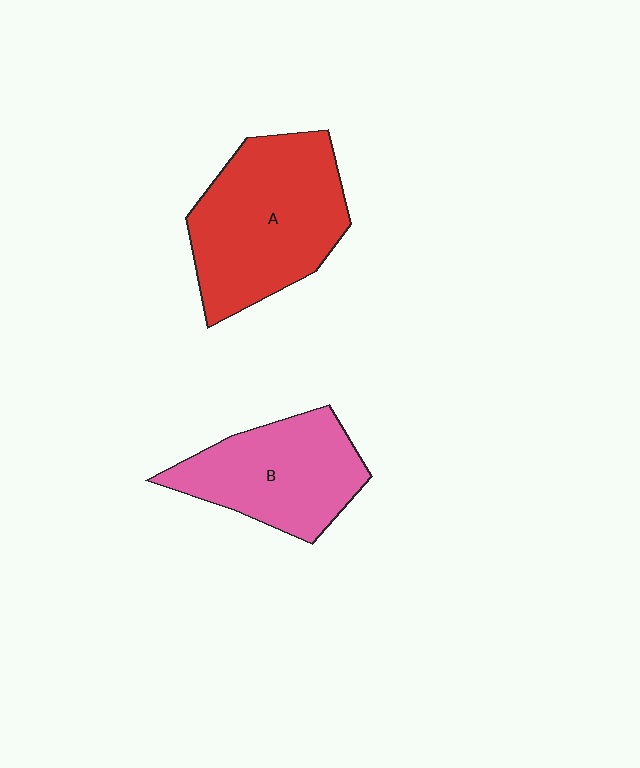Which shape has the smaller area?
Shape B (pink).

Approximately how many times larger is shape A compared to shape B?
Approximately 1.3 times.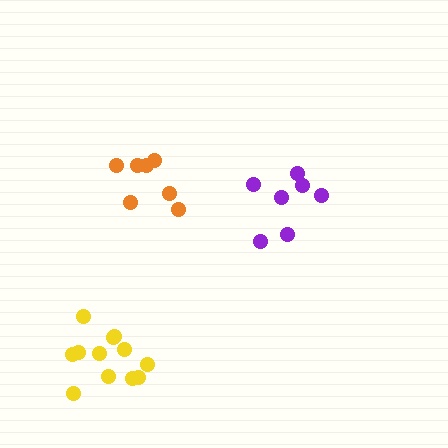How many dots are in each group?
Group 1: 12 dots, Group 2: 7 dots, Group 3: 7 dots (26 total).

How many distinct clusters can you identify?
There are 3 distinct clusters.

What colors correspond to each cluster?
The clusters are colored: yellow, purple, orange.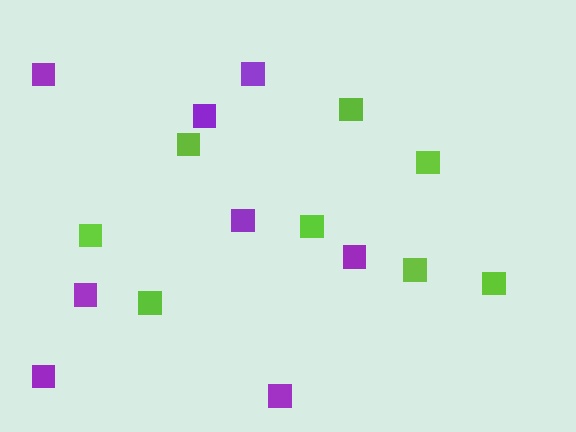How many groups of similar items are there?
There are 2 groups: one group of purple squares (8) and one group of lime squares (8).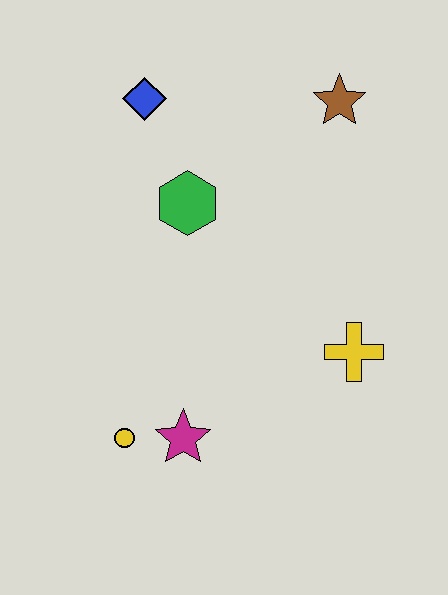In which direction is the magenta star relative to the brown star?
The magenta star is below the brown star.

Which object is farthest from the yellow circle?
The brown star is farthest from the yellow circle.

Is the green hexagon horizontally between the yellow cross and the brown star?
No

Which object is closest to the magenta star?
The yellow circle is closest to the magenta star.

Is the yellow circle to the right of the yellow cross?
No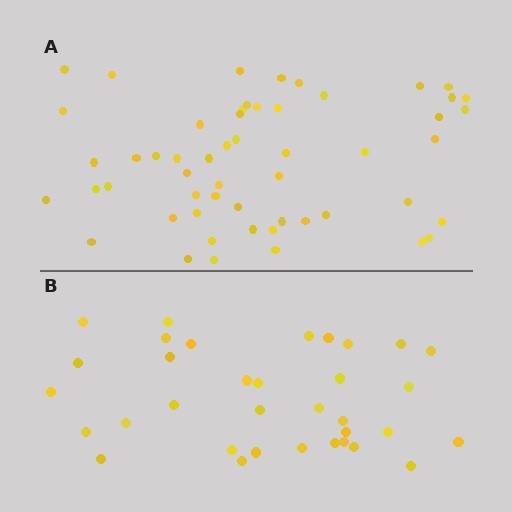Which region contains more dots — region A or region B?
Region A (the top region) has more dots.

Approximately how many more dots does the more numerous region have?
Region A has approximately 20 more dots than region B.